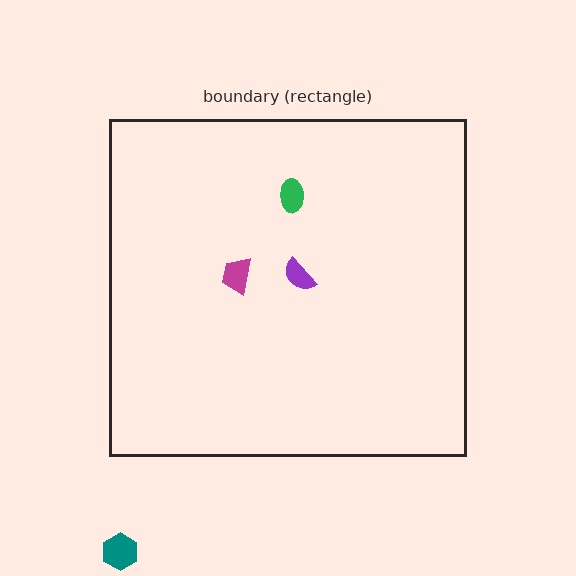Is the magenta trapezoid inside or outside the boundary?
Inside.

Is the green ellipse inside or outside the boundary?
Inside.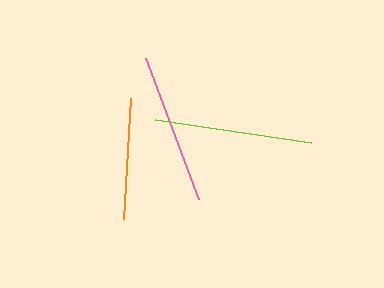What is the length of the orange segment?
The orange segment is approximately 122 pixels long.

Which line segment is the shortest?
The orange line is the shortest at approximately 122 pixels.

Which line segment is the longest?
The lime line is the longest at approximately 158 pixels.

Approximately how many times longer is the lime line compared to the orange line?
The lime line is approximately 1.3 times the length of the orange line.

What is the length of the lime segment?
The lime segment is approximately 158 pixels long.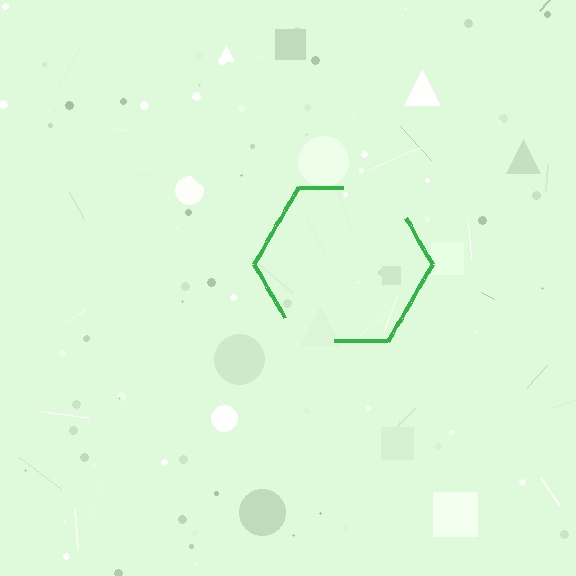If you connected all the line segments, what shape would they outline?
They would outline a hexagon.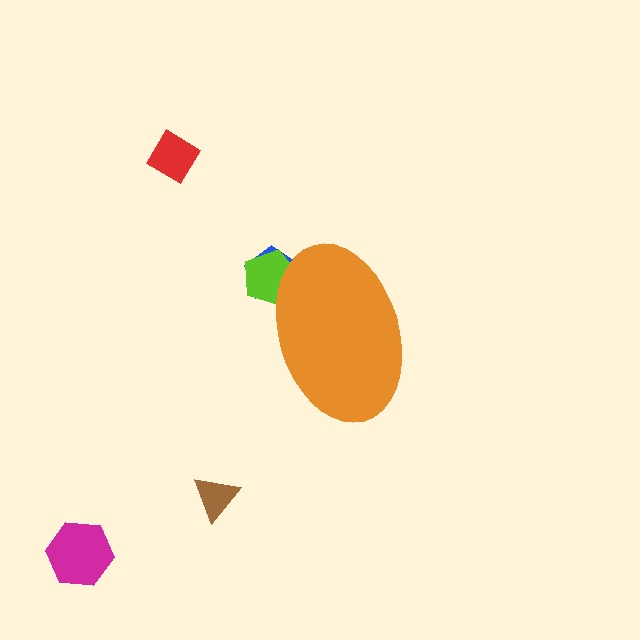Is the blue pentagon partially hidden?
Yes, the blue pentagon is partially hidden behind the orange ellipse.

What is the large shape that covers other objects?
An orange ellipse.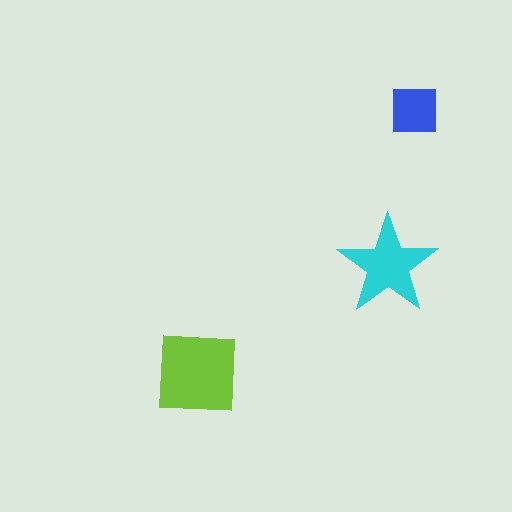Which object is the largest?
The lime square.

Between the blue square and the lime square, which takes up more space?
The lime square.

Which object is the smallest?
The blue square.